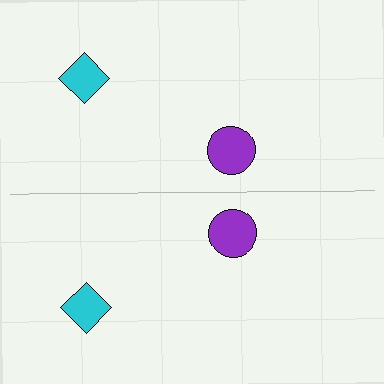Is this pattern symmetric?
Yes, this pattern has bilateral (reflection) symmetry.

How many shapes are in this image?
There are 4 shapes in this image.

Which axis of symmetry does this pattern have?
The pattern has a horizontal axis of symmetry running through the center of the image.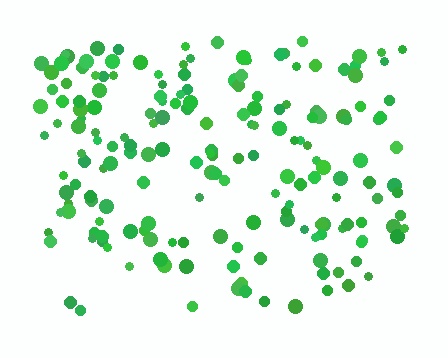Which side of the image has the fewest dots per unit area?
The bottom.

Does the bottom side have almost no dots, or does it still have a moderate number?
Still a moderate number, just noticeably fewer than the top.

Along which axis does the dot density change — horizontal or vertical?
Vertical.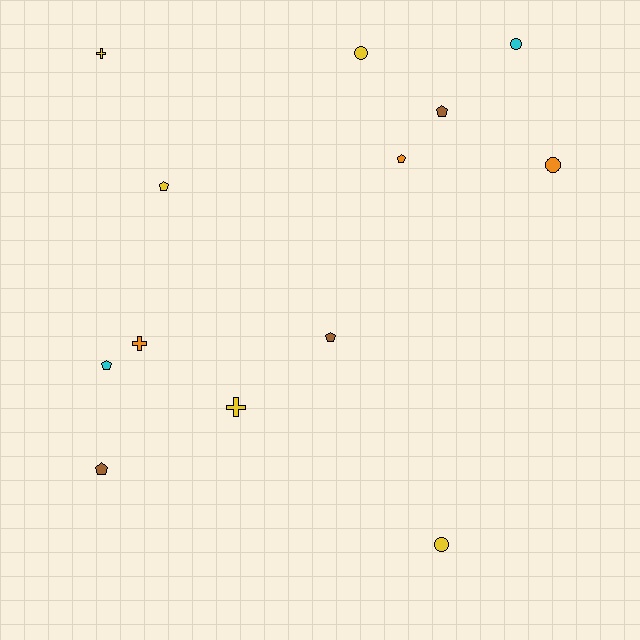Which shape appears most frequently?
Pentagon, with 6 objects.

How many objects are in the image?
There are 13 objects.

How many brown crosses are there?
There are no brown crosses.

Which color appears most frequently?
Yellow, with 5 objects.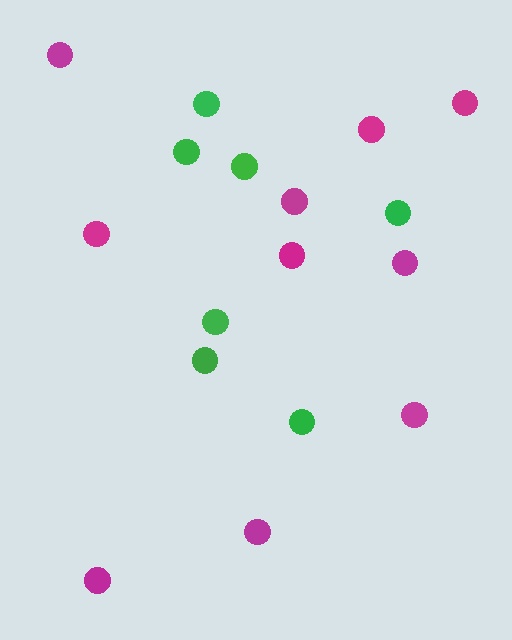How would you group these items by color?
There are 2 groups: one group of green circles (7) and one group of magenta circles (10).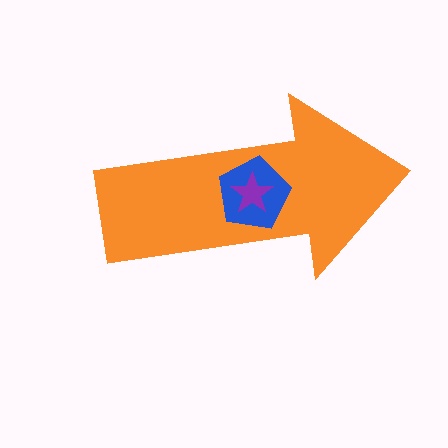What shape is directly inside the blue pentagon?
The purple star.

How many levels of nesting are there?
3.